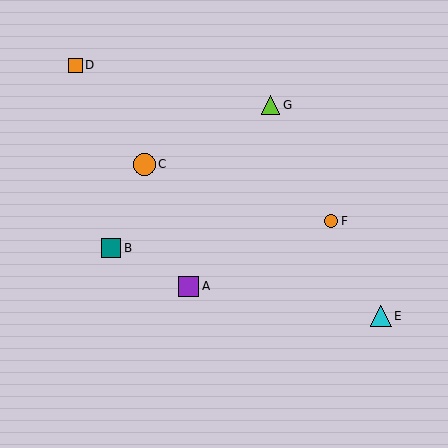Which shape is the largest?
The orange circle (labeled C) is the largest.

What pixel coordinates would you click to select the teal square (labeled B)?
Click at (111, 248) to select the teal square B.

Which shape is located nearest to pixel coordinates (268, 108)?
The lime triangle (labeled G) at (271, 105) is nearest to that location.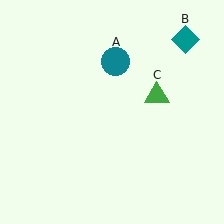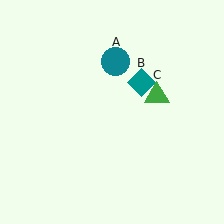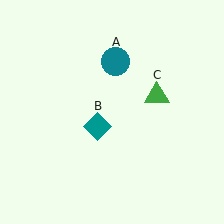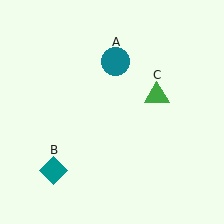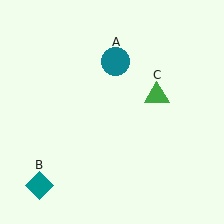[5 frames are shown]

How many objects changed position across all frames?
1 object changed position: teal diamond (object B).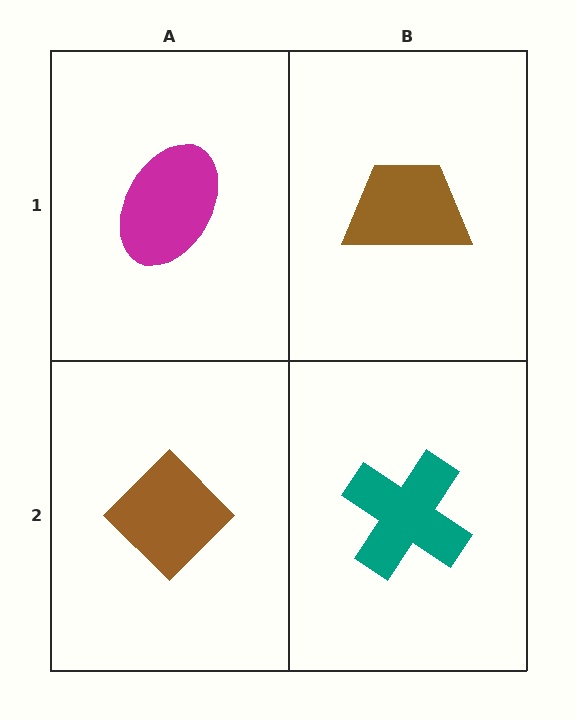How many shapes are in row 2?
2 shapes.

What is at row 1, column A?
A magenta ellipse.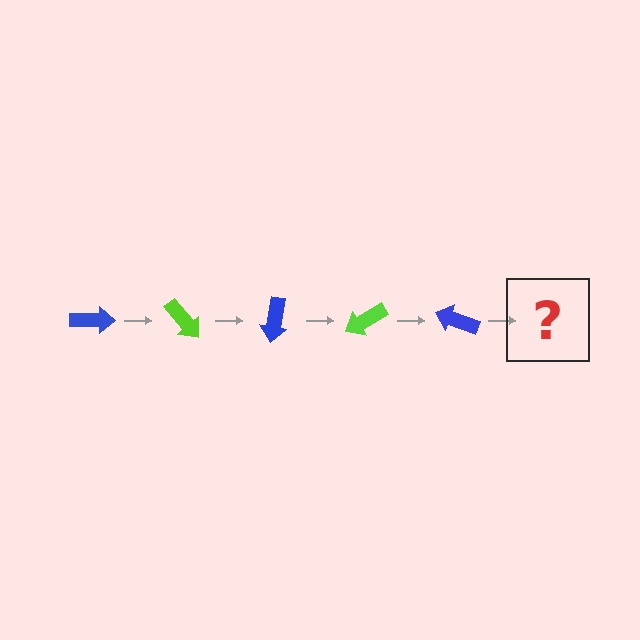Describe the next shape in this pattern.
It should be a lime arrow, rotated 250 degrees from the start.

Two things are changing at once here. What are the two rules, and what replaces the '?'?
The two rules are that it rotates 50 degrees each step and the color cycles through blue and lime. The '?' should be a lime arrow, rotated 250 degrees from the start.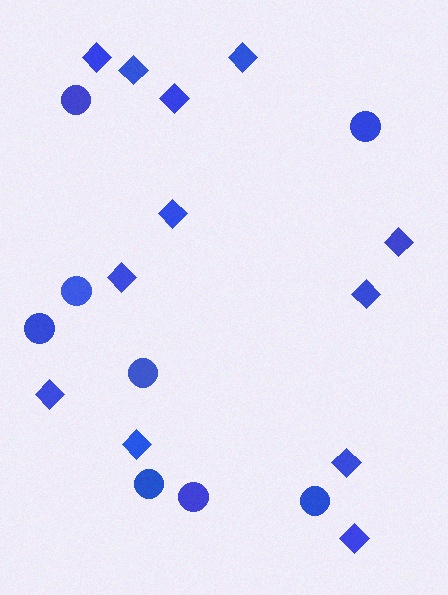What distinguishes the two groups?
There are 2 groups: one group of diamonds (12) and one group of circles (8).